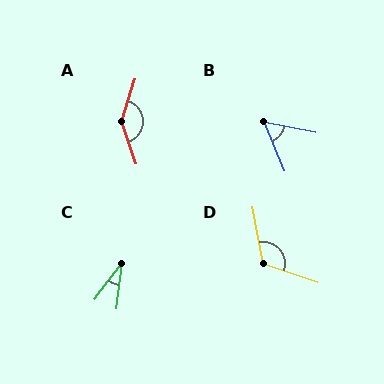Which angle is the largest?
A, at approximately 143 degrees.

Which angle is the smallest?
C, at approximately 31 degrees.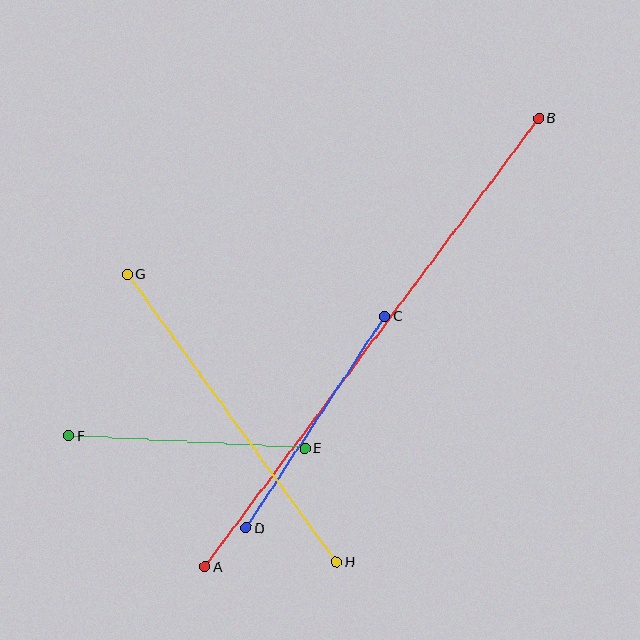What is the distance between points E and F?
The distance is approximately 236 pixels.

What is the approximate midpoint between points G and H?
The midpoint is at approximately (232, 418) pixels.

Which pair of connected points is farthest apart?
Points A and B are farthest apart.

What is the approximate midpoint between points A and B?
The midpoint is at approximately (372, 342) pixels.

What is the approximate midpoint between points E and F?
The midpoint is at approximately (187, 442) pixels.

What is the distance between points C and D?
The distance is approximately 253 pixels.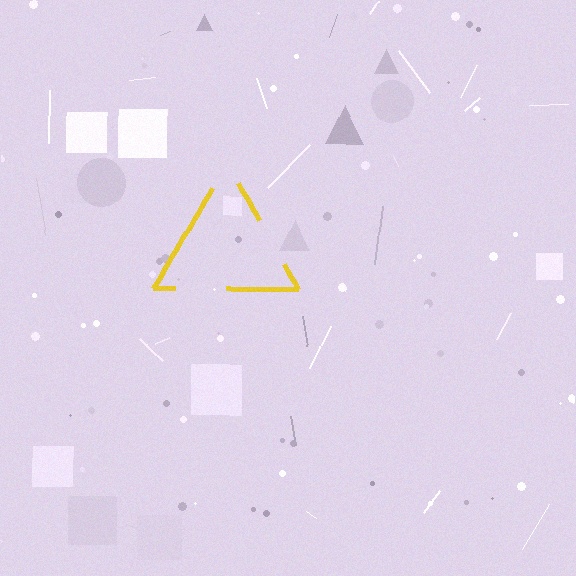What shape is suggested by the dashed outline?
The dashed outline suggests a triangle.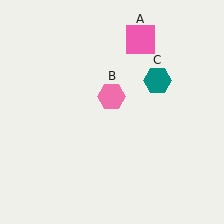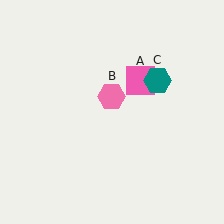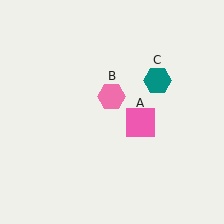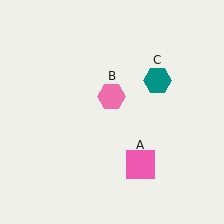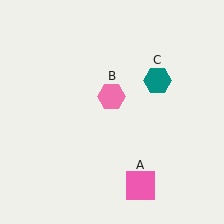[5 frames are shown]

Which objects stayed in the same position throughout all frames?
Pink hexagon (object B) and teal hexagon (object C) remained stationary.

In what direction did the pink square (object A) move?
The pink square (object A) moved down.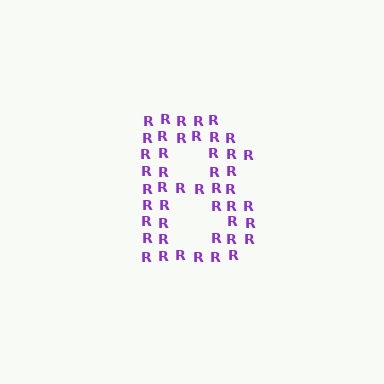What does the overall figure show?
The overall figure shows the letter B.